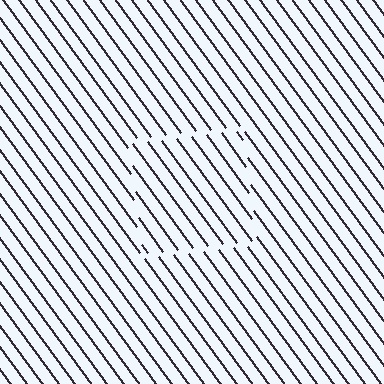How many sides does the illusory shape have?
4 sides — the line-ends trace a square.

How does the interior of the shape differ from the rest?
The interior of the shape contains the same grating, shifted by half a period — the contour is defined by the phase discontinuity where line-ends from the inner and outer gratings abut.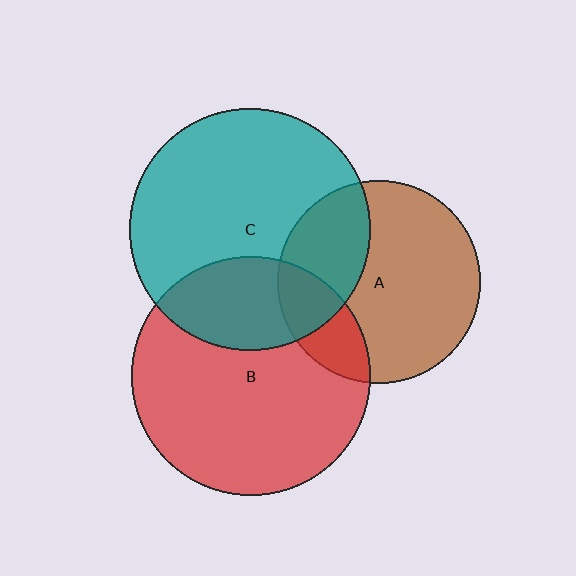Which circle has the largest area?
Circle C (teal).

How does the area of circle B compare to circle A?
Approximately 1.4 times.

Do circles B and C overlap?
Yes.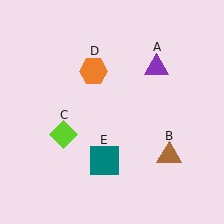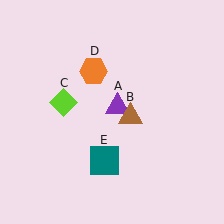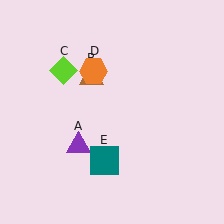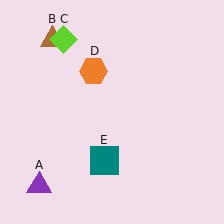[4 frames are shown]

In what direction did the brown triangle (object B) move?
The brown triangle (object B) moved up and to the left.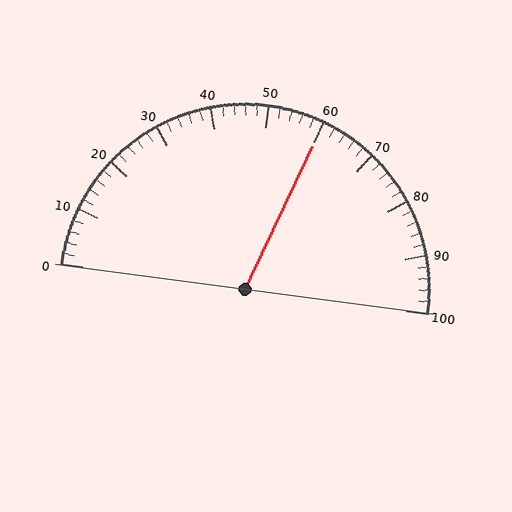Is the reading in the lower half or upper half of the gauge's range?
The reading is in the upper half of the range (0 to 100).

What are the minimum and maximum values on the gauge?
The gauge ranges from 0 to 100.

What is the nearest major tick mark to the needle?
The nearest major tick mark is 60.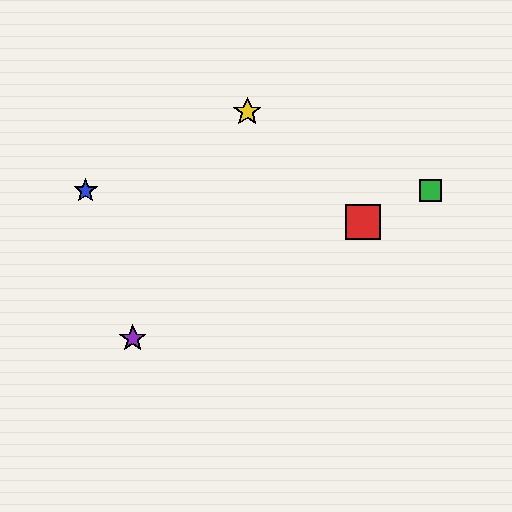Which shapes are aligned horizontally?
The blue star, the green square are aligned horizontally.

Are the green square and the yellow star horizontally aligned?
No, the green square is at y≈191 and the yellow star is at y≈112.